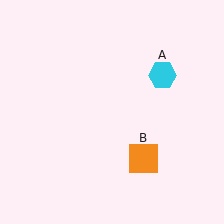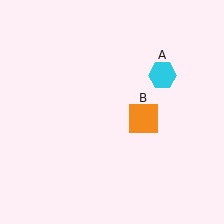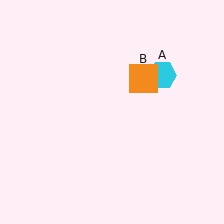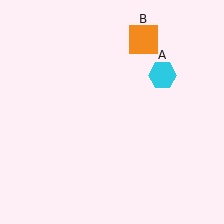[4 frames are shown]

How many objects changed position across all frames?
1 object changed position: orange square (object B).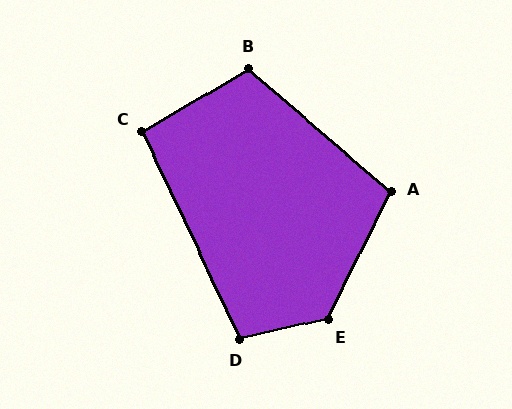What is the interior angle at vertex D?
Approximately 103 degrees (obtuse).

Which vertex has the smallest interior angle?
C, at approximately 95 degrees.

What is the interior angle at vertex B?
Approximately 109 degrees (obtuse).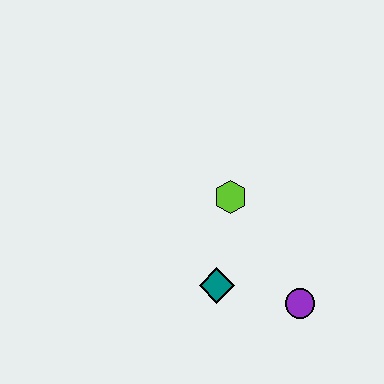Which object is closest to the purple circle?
The teal diamond is closest to the purple circle.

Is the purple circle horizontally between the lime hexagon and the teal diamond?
No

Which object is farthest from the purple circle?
The lime hexagon is farthest from the purple circle.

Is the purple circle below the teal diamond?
Yes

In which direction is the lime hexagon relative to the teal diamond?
The lime hexagon is above the teal diamond.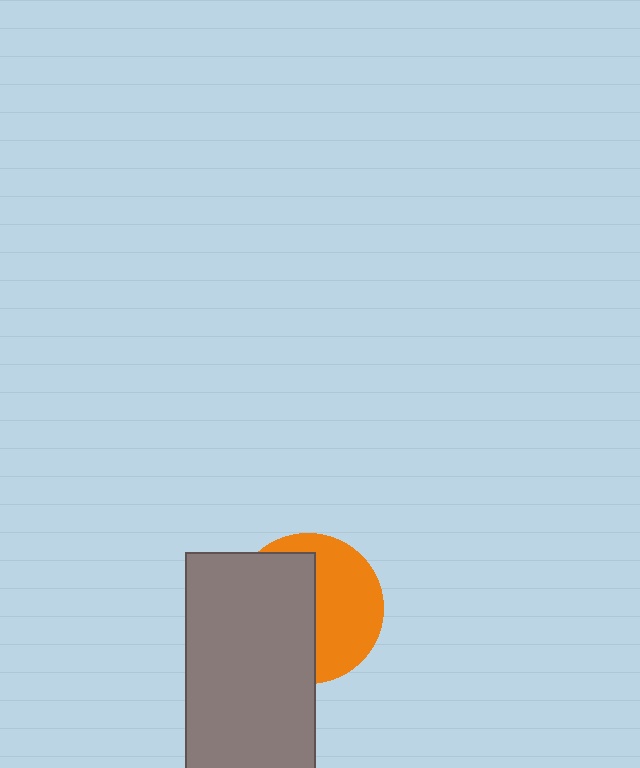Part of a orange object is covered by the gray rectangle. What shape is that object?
It is a circle.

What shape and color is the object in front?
The object in front is a gray rectangle.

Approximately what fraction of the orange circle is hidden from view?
Roughly 52% of the orange circle is hidden behind the gray rectangle.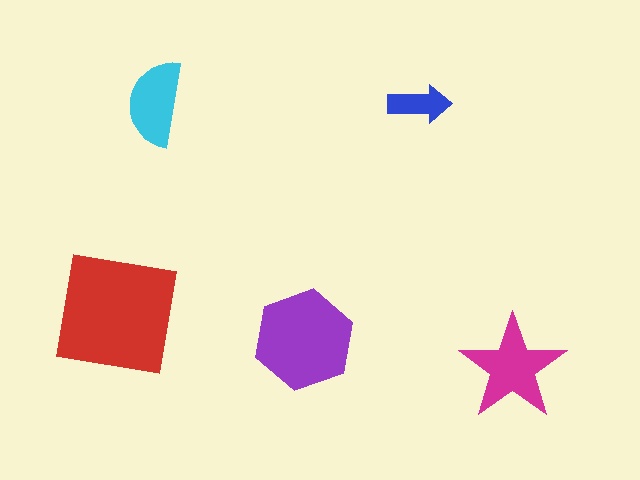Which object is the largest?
The red square.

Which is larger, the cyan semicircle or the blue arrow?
The cyan semicircle.